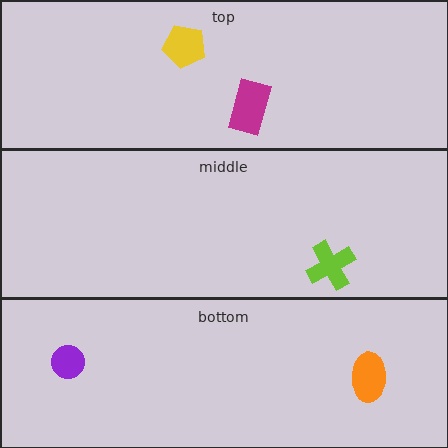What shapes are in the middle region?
The lime cross.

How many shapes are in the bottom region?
2.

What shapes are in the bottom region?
The purple circle, the orange ellipse.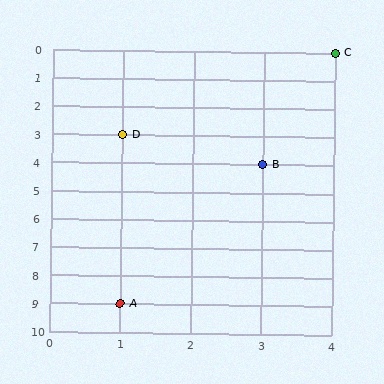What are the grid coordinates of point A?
Point A is at grid coordinates (1, 9).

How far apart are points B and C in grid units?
Points B and C are 1 column and 4 rows apart (about 4.1 grid units diagonally).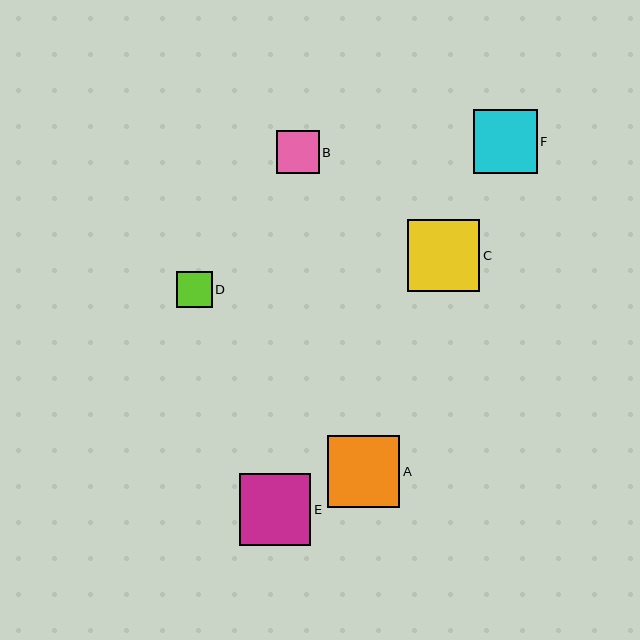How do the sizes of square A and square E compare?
Square A and square E are approximately the same size.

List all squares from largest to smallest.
From largest to smallest: C, A, E, F, B, D.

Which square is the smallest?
Square D is the smallest with a size of approximately 36 pixels.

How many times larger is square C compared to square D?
Square C is approximately 2.0 times the size of square D.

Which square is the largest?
Square C is the largest with a size of approximately 73 pixels.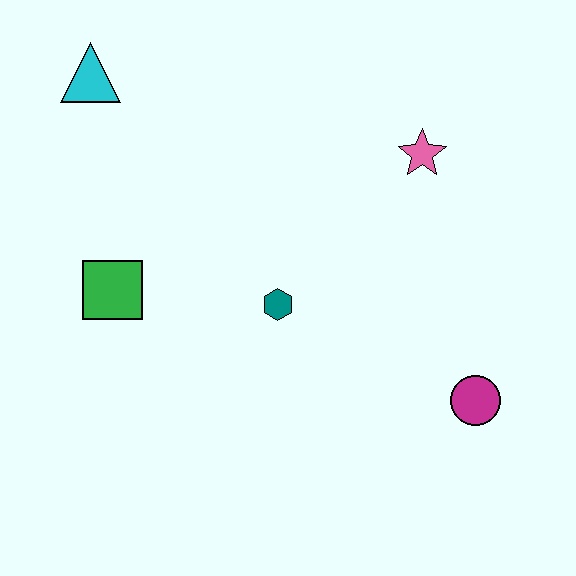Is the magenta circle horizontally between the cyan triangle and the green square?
No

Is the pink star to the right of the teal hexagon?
Yes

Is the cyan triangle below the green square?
No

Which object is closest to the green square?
The teal hexagon is closest to the green square.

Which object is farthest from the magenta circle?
The cyan triangle is farthest from the magenta circle.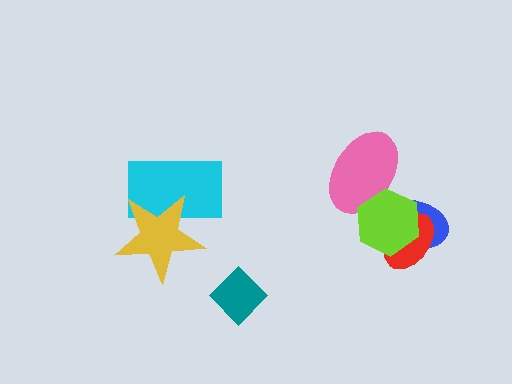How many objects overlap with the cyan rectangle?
1 object overlaps with the cyan rectangle.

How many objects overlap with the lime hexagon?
3 objects overlap with the lime hexagon.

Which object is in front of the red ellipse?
The lime hexagon is in front of the red ellipse.